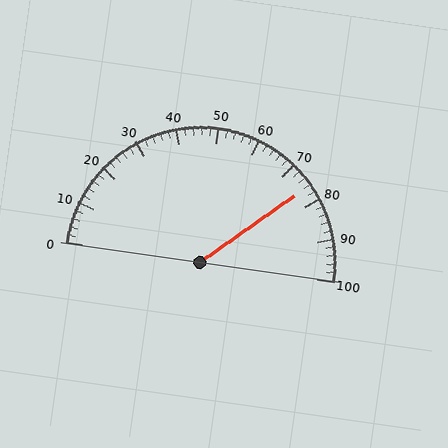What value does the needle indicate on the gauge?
The needle indicates approximately 76.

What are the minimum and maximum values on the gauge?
The gauge ranges from 0 to 100.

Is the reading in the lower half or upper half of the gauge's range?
The reading is in the upper half of the range (0 to 100).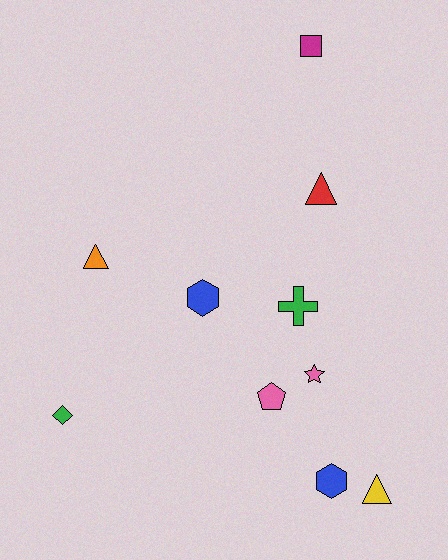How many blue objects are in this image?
There are 2 blue objects.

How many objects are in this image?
There are 10 objects.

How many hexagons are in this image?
There are 2 hexagons.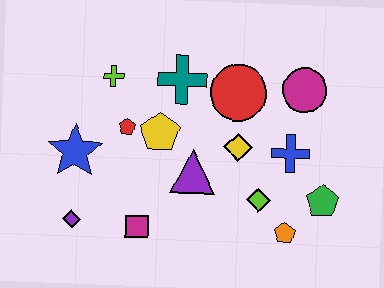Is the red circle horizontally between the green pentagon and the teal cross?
Yes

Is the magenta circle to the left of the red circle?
No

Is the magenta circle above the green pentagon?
Yes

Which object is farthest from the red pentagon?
The green pentagon is farthest from the red pentagon.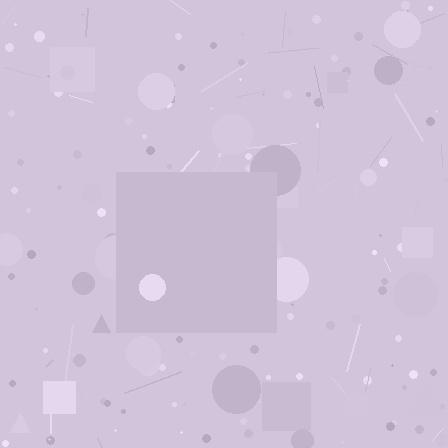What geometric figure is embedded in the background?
A square is embedded in the background.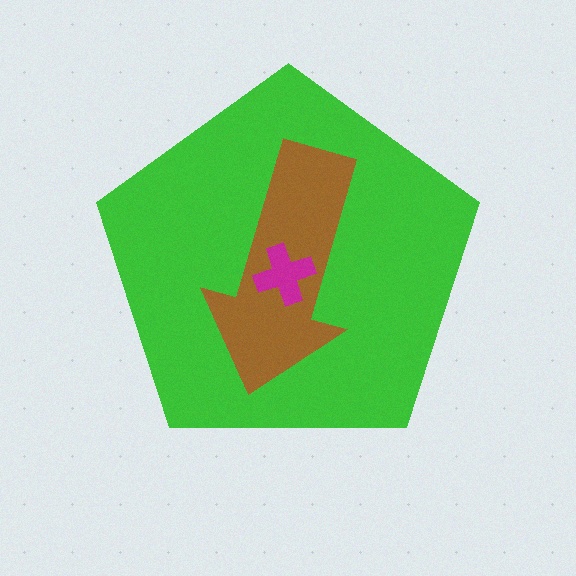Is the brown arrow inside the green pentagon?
Yes.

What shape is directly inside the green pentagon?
The brown arrow.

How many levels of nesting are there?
3.